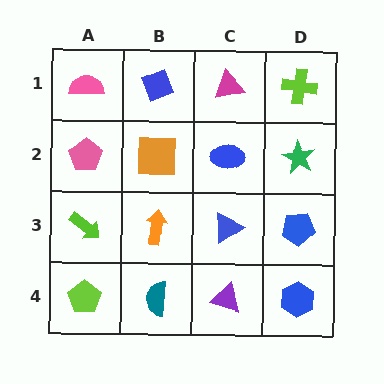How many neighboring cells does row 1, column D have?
2.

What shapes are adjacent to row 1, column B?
An orange square (row 2, column B), a pink semicircle (row 1, column A), a magenta triangle (row 1, column C).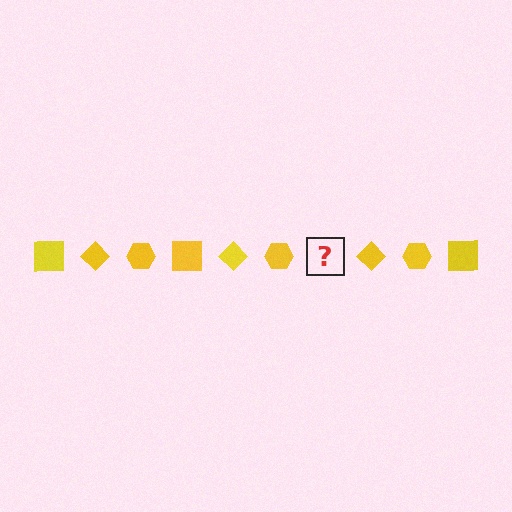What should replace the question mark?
The question mark should be replaced with a yellow square.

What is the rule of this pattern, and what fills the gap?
The rule is that the pattern cycles through square, diamond, hexagon shapes in yellow. The gap should be filled with a yellow square.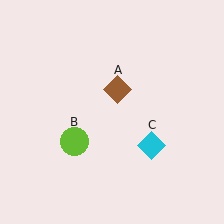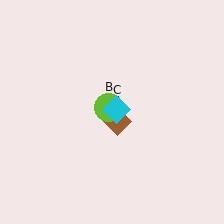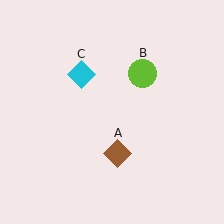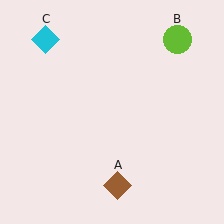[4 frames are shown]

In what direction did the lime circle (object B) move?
The lime circle (object B) moved up and to the right.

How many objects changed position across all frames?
3 objects changed position: brown diamond (object A), lime circle (object B), cyan diamond (object C).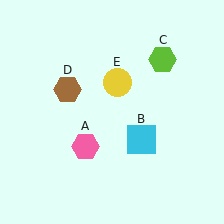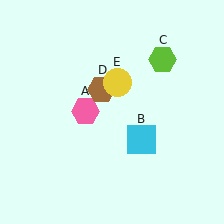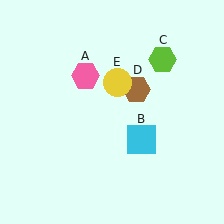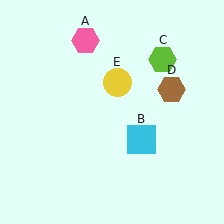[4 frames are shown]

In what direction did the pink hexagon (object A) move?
The pink hexagon (object A) moved up.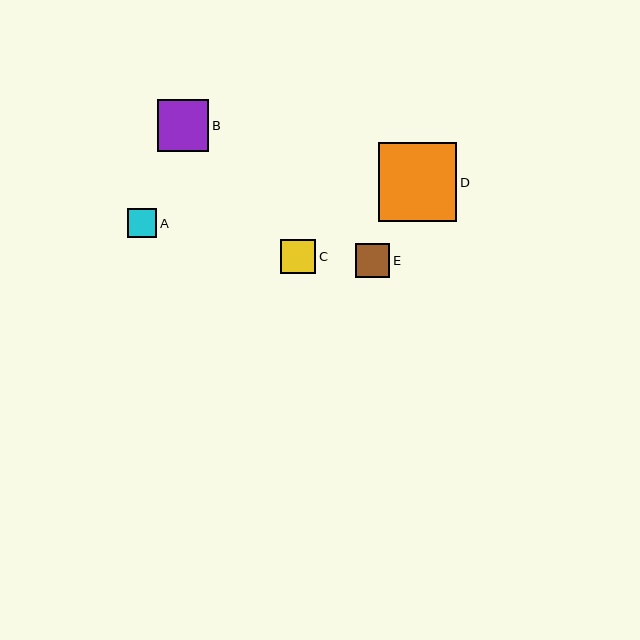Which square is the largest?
Square D is the largest with a size of approximately 78 pixels.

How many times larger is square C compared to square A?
Square C is approximately 1.2 times the size of square A.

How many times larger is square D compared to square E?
Square D is approximately 2.3 times the size of square E.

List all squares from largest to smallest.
From largest to smallest: D, B, C, E, A.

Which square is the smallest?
Square A is the smallest with a size of approximately 30 pixels.